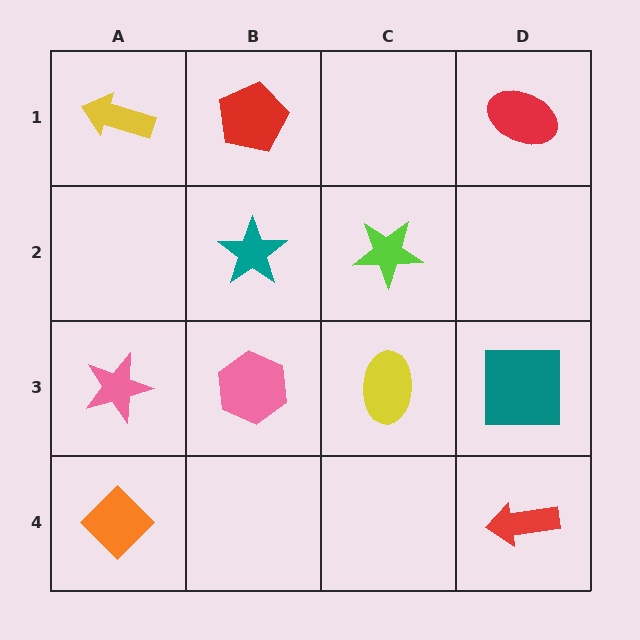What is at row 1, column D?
A red ellipse.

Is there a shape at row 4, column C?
No, that cell is empty.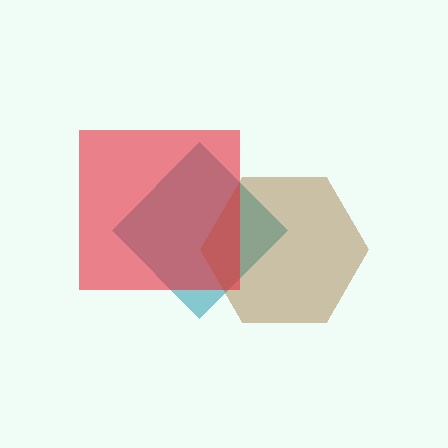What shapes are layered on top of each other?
The layered shapes are: a teal diamond, a brown hexagon, a red square.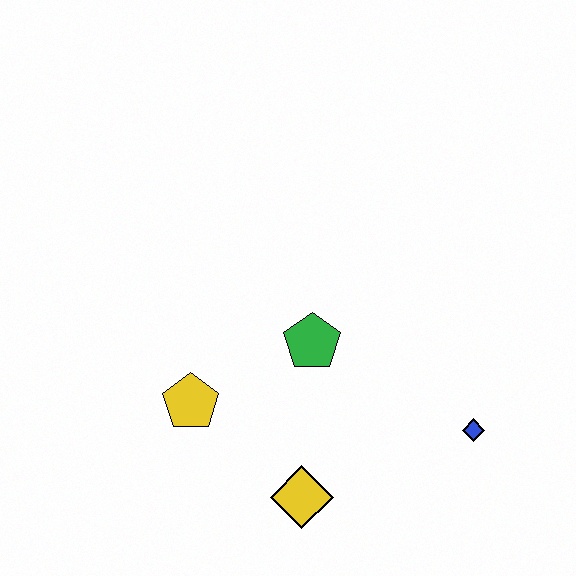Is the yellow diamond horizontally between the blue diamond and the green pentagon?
No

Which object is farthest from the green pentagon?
The blue diamond is farthest from the green pentagon.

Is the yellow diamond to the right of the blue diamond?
No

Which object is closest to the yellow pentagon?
The green pentagon is closest to the yellow pentagon.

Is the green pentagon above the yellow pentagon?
Yes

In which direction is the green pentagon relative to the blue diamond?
The green pentagon is to the left of the blue diamond.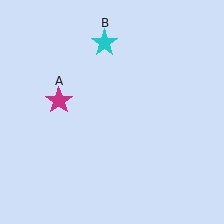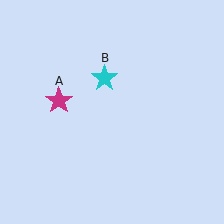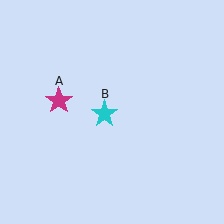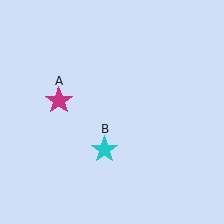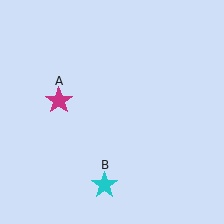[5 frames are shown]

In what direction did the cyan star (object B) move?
The cyan star (object B) moved down.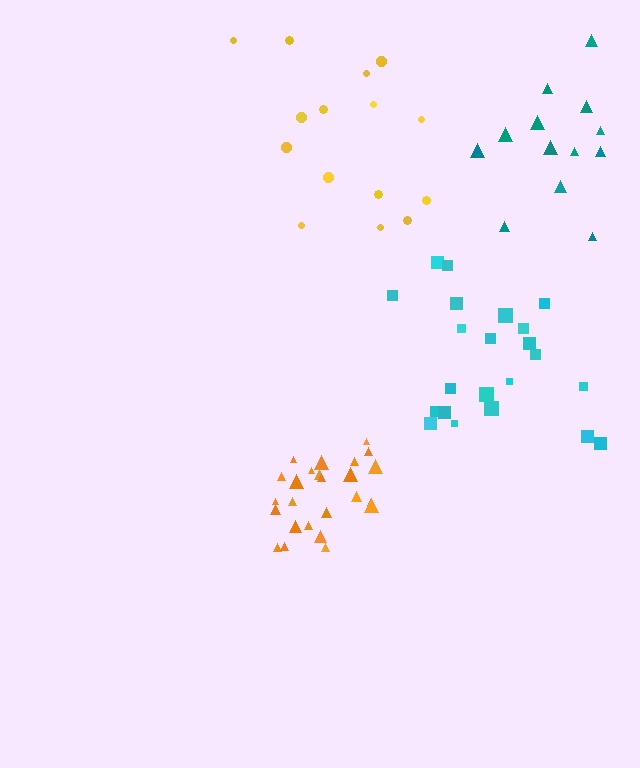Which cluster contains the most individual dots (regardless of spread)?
Orange (25).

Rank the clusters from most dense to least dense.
orange, cyan, yellow, teal.